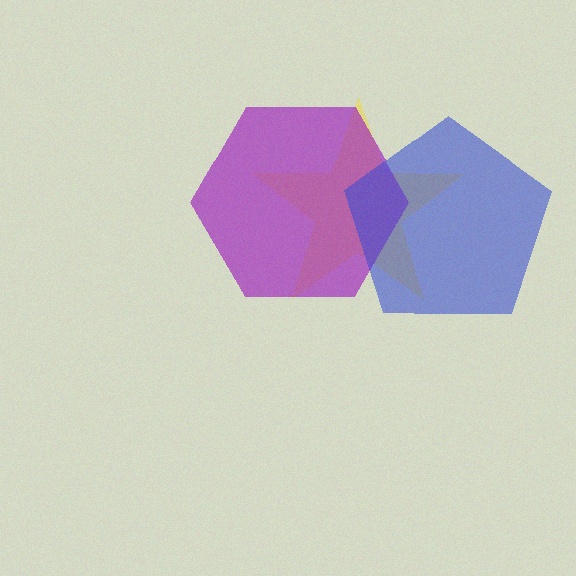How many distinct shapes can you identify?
There are 3 distinct shapes: a yellow star, a purple hexagon, a blue pentagon.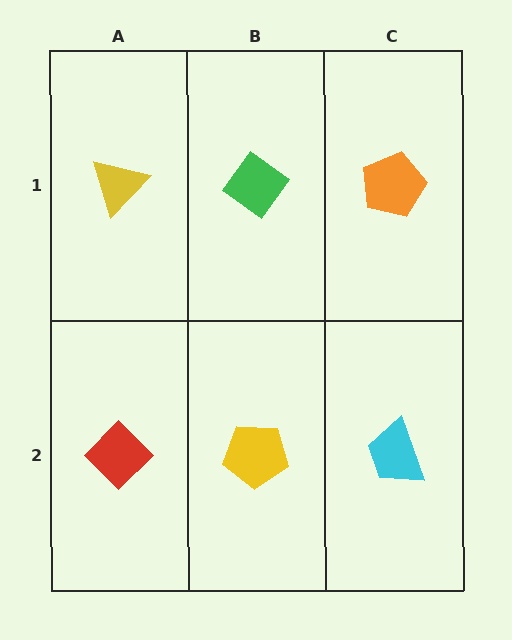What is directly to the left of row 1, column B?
A yellow triangle.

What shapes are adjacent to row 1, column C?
A cyan trapezoid (row 2, column C), a green diamond (row 1, column B).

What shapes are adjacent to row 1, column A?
A red diamond (row 2, column A), a green diamond (row 1, column B).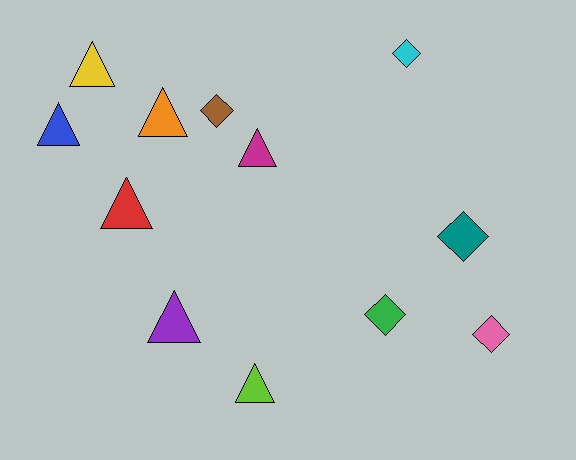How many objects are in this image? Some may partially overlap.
There are 12 objects.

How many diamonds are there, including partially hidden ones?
There are 5 diamonds.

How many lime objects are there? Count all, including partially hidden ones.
There is 1 lime object.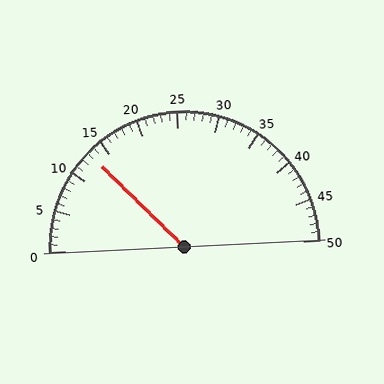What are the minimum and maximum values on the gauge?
The gauge ranges from 0 to 50.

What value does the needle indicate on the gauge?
The needle indicates approximately 13.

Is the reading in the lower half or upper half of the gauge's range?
The reading is in the lower half of the range (0 to 50).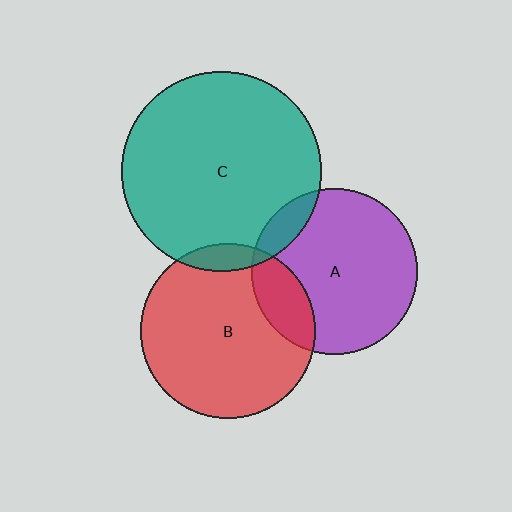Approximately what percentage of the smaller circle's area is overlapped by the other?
Approximately 10%.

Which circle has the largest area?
Circle C (teal).